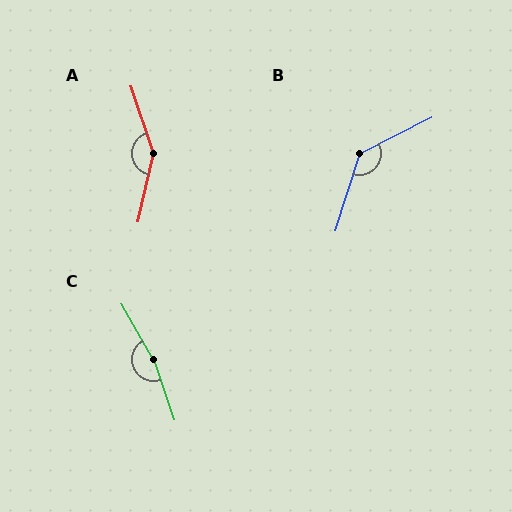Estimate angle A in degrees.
Approximately 149 degrees.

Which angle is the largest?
C, at approximately 170 degrees.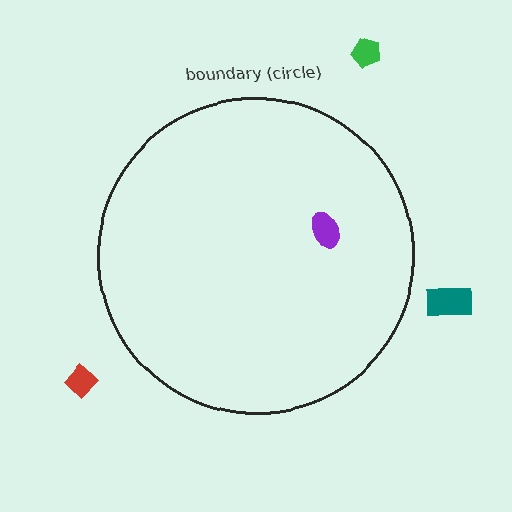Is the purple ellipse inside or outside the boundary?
Inside.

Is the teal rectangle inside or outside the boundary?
Outside.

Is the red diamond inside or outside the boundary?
Outside.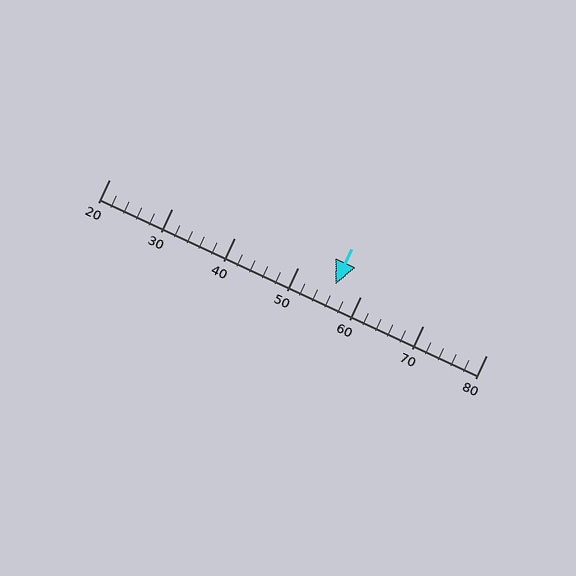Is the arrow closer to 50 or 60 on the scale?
The arrow is closer to 60.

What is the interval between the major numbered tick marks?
The major tick marks are spaced 10 units apart.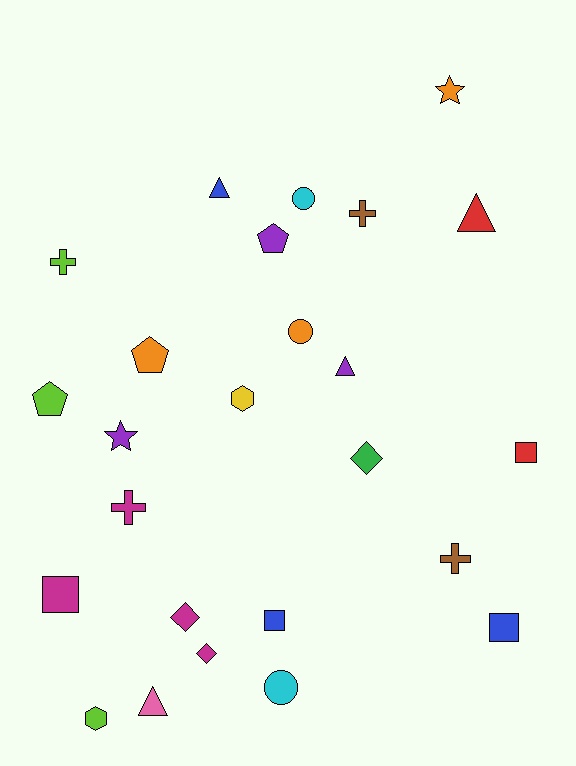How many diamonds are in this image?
There are 3 diamonds.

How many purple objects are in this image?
There are 3 purple objects.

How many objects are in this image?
There are 25 objects.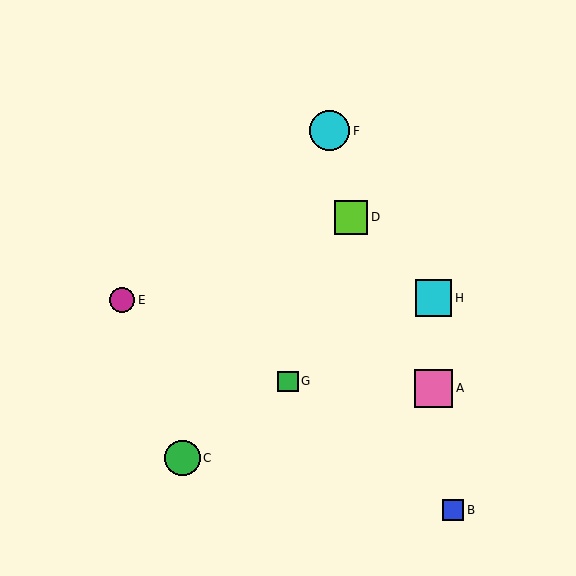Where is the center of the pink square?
The center of the pink square is at (434, 388).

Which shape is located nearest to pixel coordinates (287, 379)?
The green square (labeled G) at (288, 381) is nearest to that location.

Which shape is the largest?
The cyan circle (labeled F) is the largest.